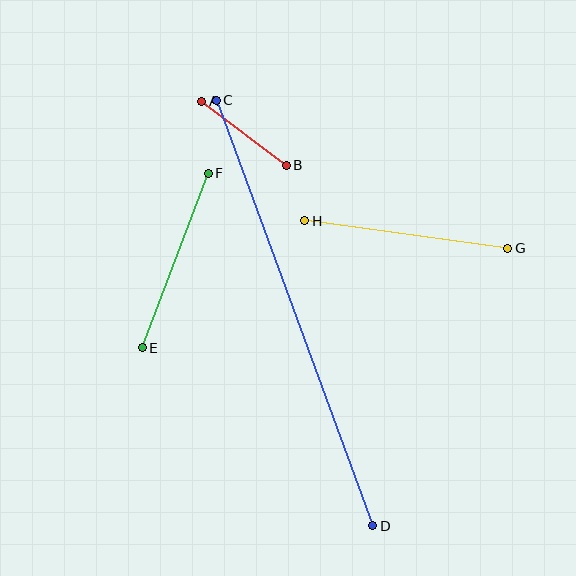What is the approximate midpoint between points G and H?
The midpoint is at approximately (406, 234) pixels.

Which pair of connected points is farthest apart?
Points C and D are farthest apart.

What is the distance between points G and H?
The distance is approximately 204 pixels.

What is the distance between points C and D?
The distance is approximately 453 pixels.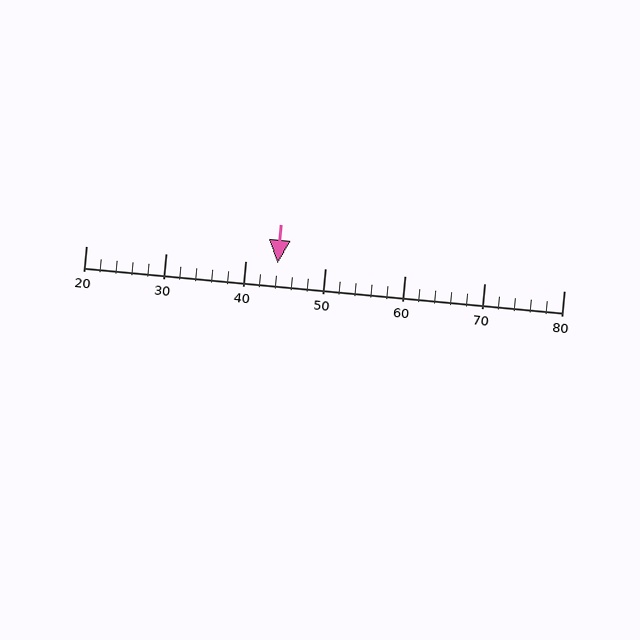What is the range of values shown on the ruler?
The ruler shows values from 20 to 80.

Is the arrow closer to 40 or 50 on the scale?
The arrow is closer to 40.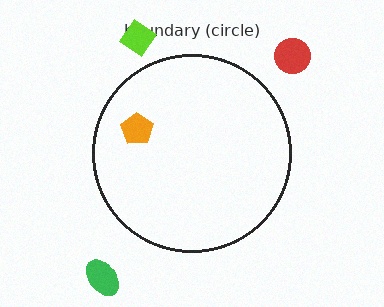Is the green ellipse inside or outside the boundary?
Outside.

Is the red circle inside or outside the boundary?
Outside.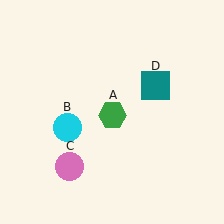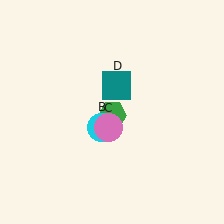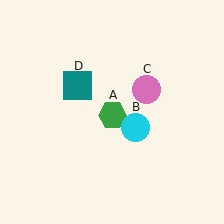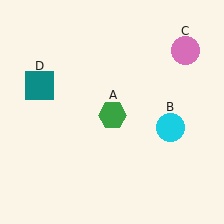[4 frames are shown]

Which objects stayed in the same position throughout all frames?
Green hexagon (object A) remained stationary.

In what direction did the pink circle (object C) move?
The pink circle (object C) moved up and to the right.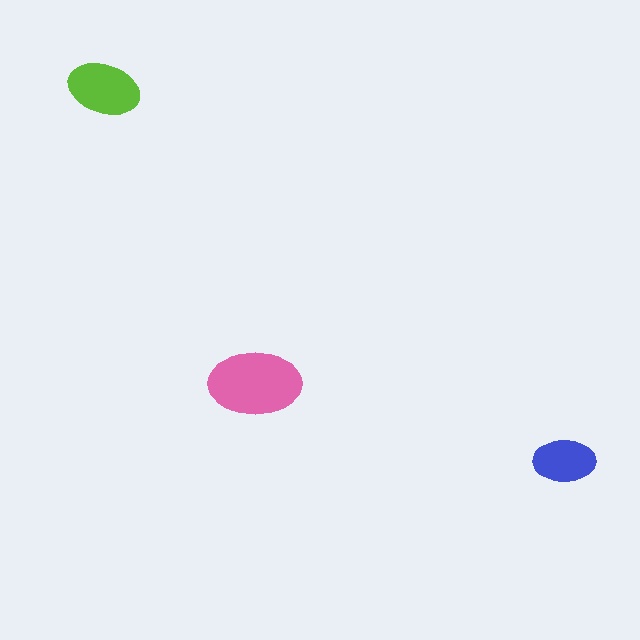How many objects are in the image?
There are 3 objects in the image.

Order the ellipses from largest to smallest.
the pink one, the lime one, the blue one.